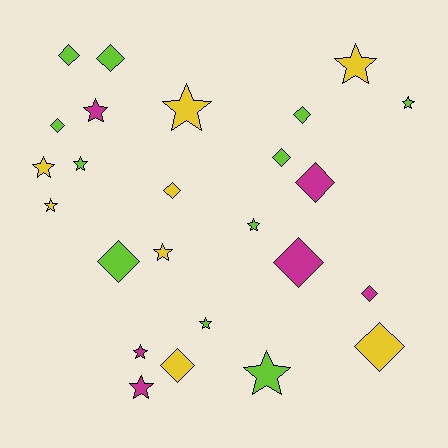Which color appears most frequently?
Lime, with 11 objects.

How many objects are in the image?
There are 25 objects.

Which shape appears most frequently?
Star, with 13 objects.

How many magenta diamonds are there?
There are 3 magenta diamonds.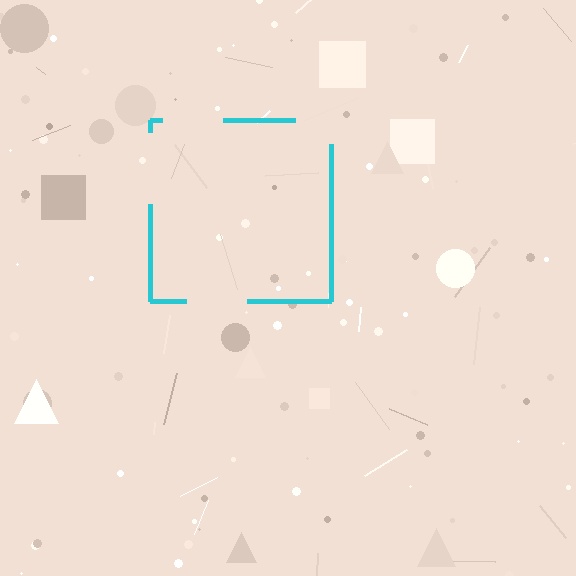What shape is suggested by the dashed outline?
The dashed outline suggests a square.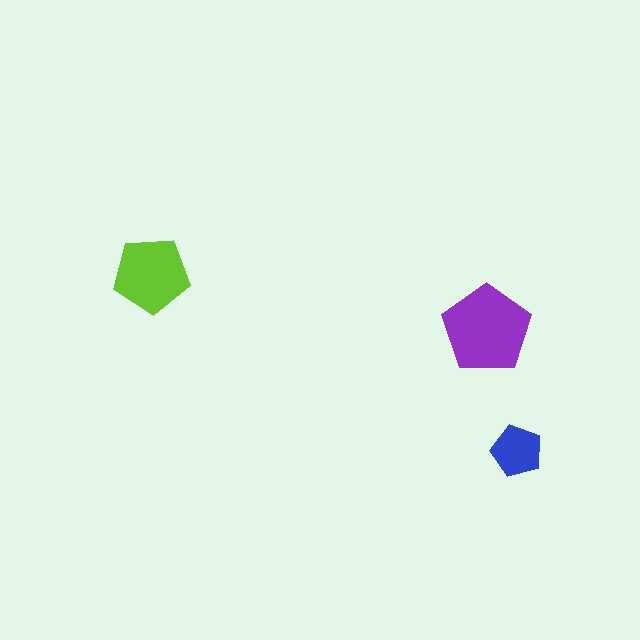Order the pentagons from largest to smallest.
the purple one, the lime one, the blue one.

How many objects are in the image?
There are 3 objects in the image.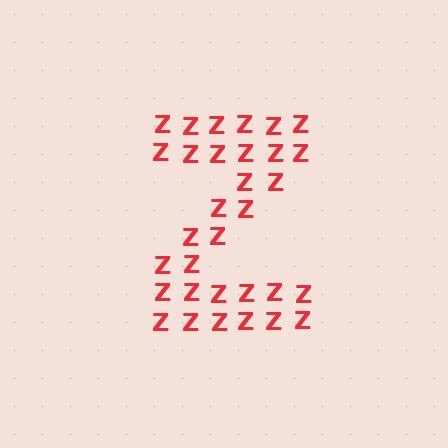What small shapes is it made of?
It is made of small letter Z's.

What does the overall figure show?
The overall figure shows the letter Z.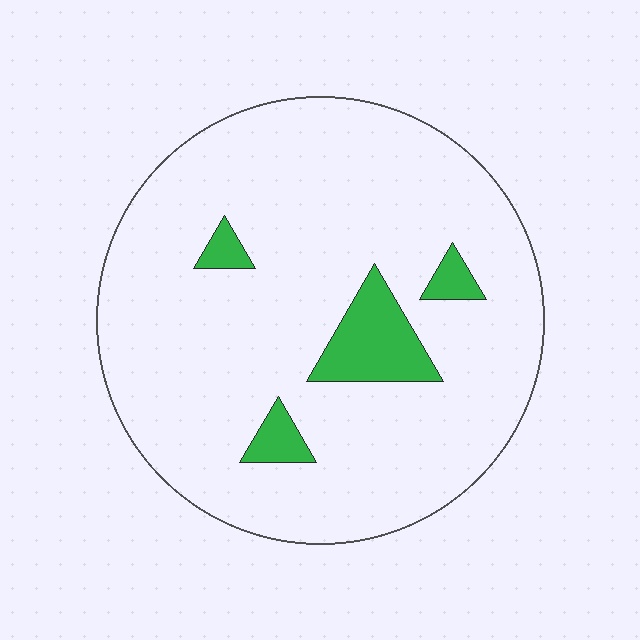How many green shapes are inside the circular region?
4.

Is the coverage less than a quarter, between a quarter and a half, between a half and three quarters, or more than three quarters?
Less than a quarter.